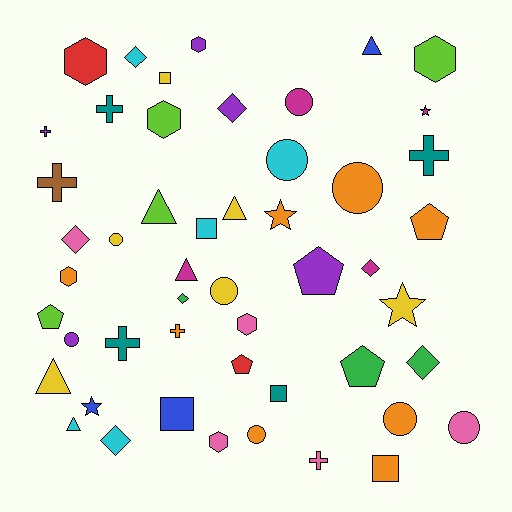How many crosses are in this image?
There are 7 crosses.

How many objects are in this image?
There are 50 objects.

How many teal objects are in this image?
There are 4 teal objects.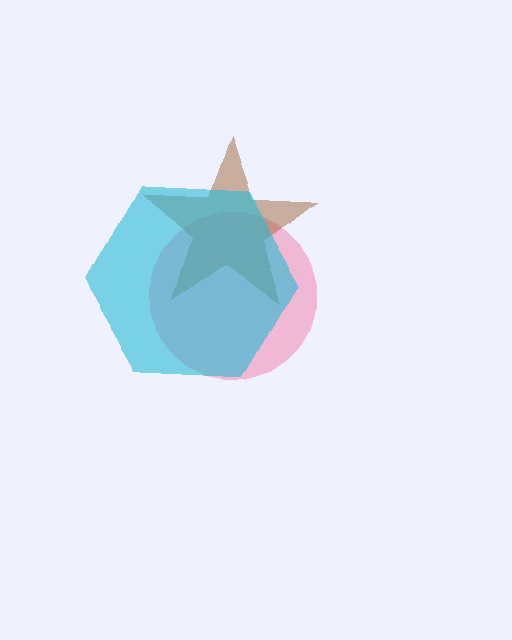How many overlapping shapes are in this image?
There are 3 overlapping shapes in the image.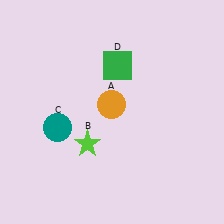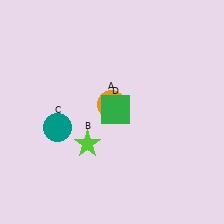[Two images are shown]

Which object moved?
The green square (D) moved down.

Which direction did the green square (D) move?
The green square (D) moved down.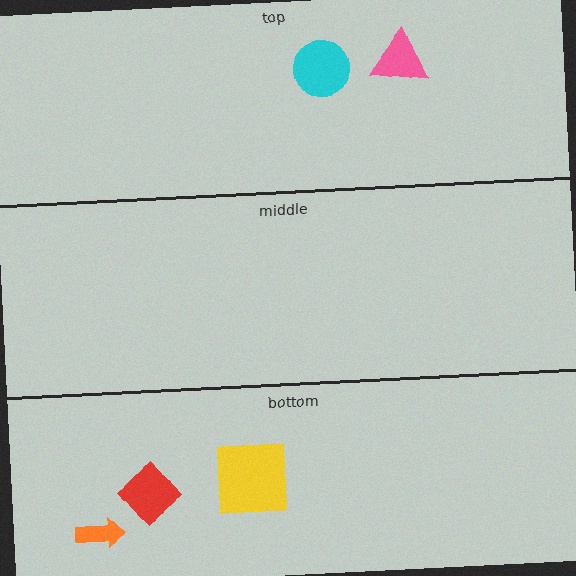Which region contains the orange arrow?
The bottom region.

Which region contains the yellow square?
The bottom region.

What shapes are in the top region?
The cyan circle, the pink triangle.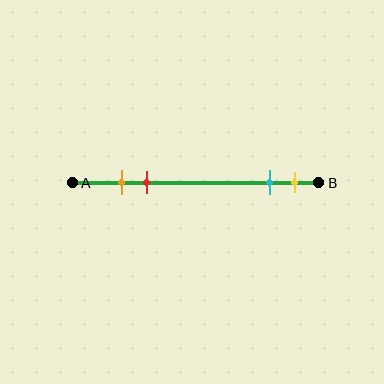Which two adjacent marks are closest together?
The orange and red marks are the closest adjacent pair.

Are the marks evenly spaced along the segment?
No, the marks are not evenly spaced.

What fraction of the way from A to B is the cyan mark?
The cyan mark is approximately 80% (0.8) of the way from A to B.